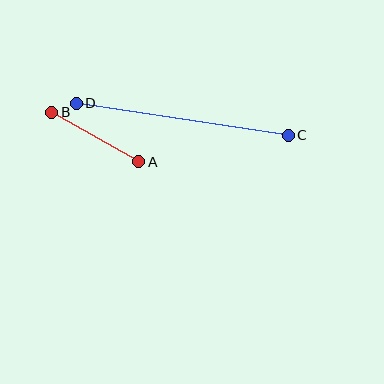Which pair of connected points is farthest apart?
Points C and D are farthest apart.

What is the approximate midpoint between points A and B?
The midpoint is at approximately (95, 137) pixels.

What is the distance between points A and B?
The distance is approximately 100 pixels.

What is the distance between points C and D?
The distance is approximately 215 pixels.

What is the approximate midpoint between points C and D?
The midpoint is at approximately (182, 119) pixels.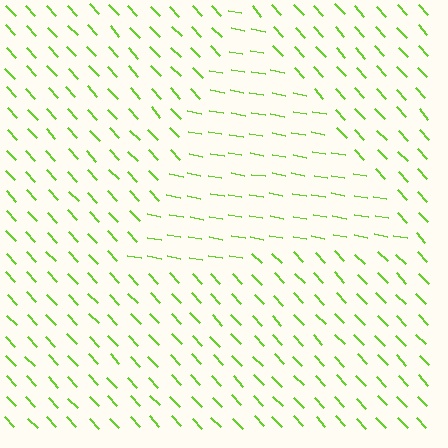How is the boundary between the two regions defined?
The boundary is defined purely by a change in line orientation (approximately 37 degrees difference). All lines are the same color and thickness.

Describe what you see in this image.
The image is filled with small lime line segments. A triangle region in the image has lines oriented differently from the surrounding lines, creating a visible texture boundary.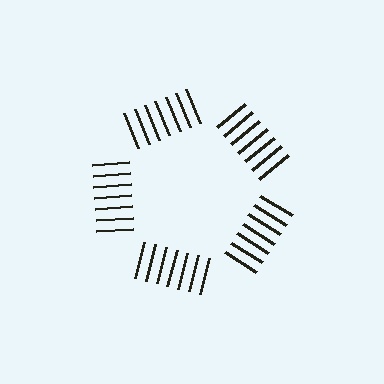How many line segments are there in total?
35 — 7 along each of the 5 edges.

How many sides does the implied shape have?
5 sides — the line-ends trace a pentagon.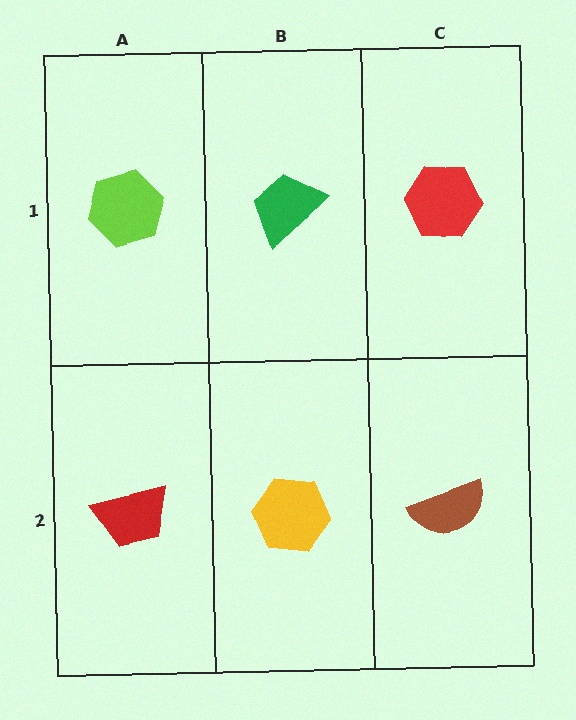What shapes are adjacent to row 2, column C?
A red hexagon (row 1, column C), a yellow hexagon (row 2, column B).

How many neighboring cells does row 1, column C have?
2.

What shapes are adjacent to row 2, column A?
A lime hexagon (row 1, column A), a yellow hexagon (row 2, column B).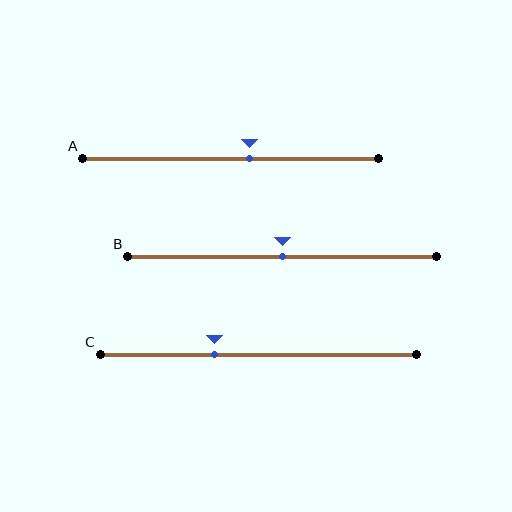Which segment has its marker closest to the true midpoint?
Segment B has its marker closest to the true midpoint.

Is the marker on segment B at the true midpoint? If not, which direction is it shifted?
Yes, the marker on segment B is at the true midpoint.